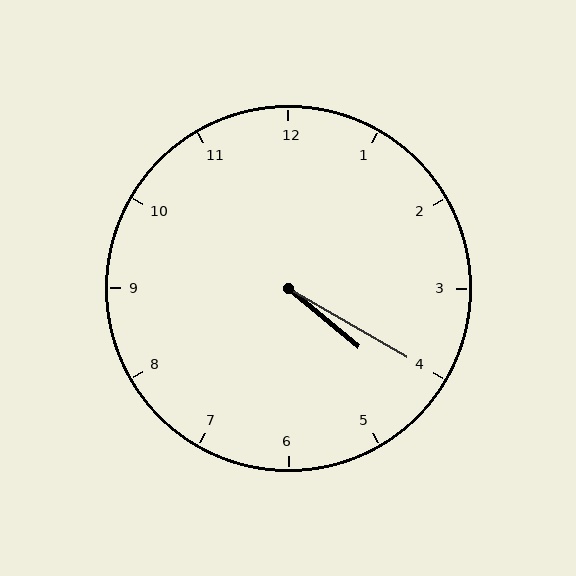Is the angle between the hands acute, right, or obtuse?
It is acute.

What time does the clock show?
4:20.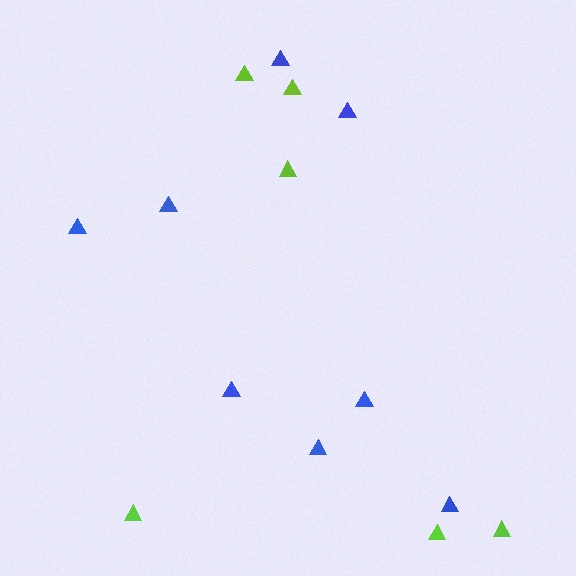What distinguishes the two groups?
There are 2 groups: one group of blue triangles (8) and one group of lime triangles (6).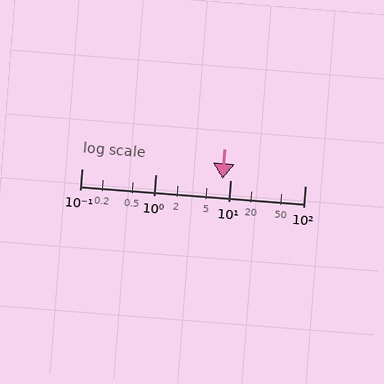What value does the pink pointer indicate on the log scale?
The pointer indicates approximately 7.8.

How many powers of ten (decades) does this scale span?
The scale spans 3 decades, from 0.1 to 100.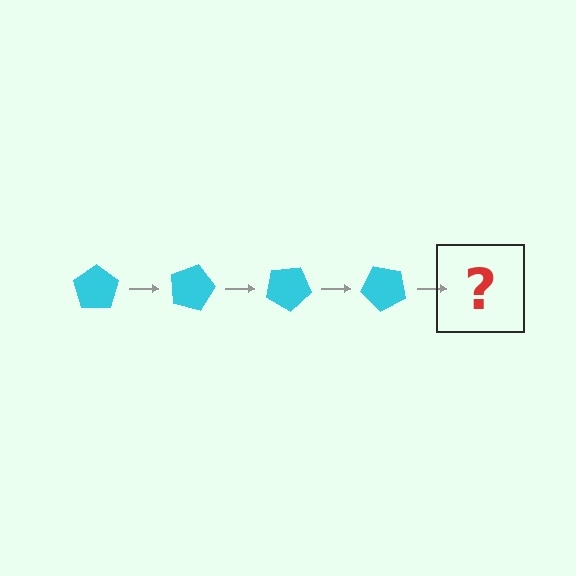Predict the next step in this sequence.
The next step is a cyan pentagon rotated 60 degrees.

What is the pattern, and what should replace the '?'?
The pattern is that the pentagon rotates 15 degrees each step. The '?' should be a cyan pentagon rotated 60 degrees.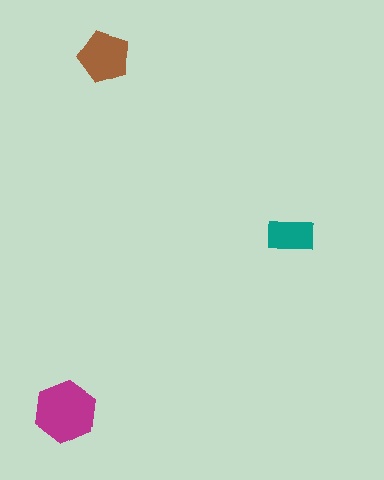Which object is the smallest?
The teal rectangle.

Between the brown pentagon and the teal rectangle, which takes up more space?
The brown pentagon.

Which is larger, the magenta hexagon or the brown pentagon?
The magenta hexagon.